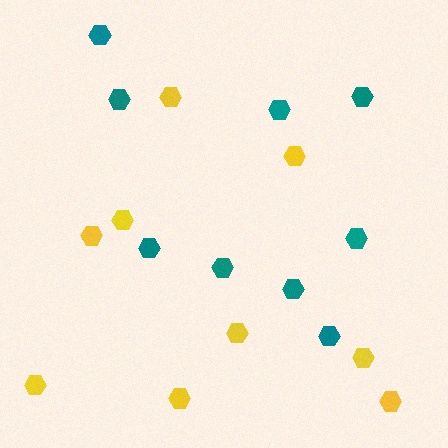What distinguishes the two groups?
There are 2 groups: one group of teal hexagons (9) and one group of yellow hexagons (9).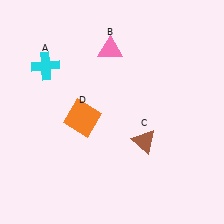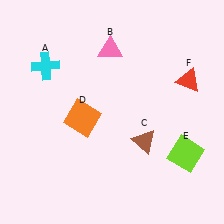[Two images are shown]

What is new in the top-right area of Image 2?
A red triangle (F) was added in the top-right area of Image 2.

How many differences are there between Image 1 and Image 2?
There are 2 differences between the two images.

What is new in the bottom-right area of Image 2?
A lime square (E) was added in the bottom-right area of Image 2.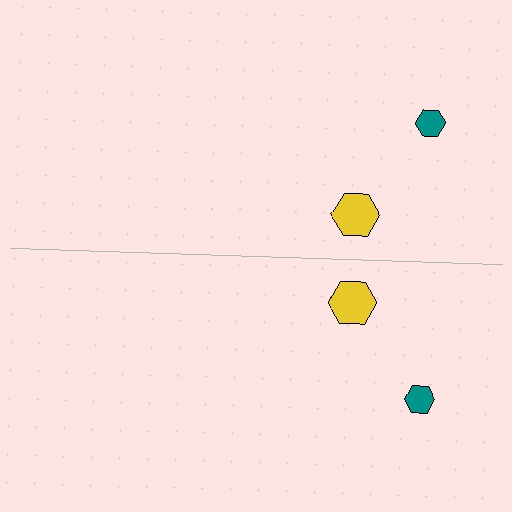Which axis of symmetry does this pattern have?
The pattern has a horizontal axis of symmetry running through the center of the image.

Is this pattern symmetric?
Yes, this pattern has bilateral (reflection) symmetry.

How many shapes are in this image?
There are 4 shapes in this image.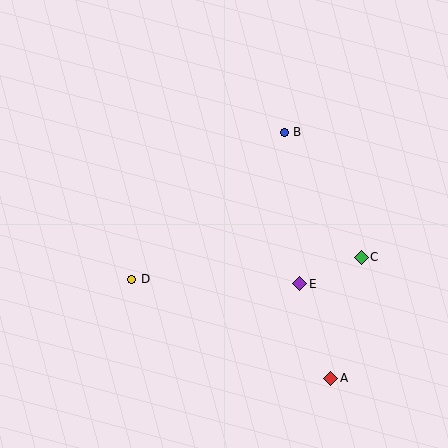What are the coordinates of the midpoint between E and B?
The midpoint between E and B is at (292, 208).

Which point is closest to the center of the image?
Point E at (300, 284) is closest to the center.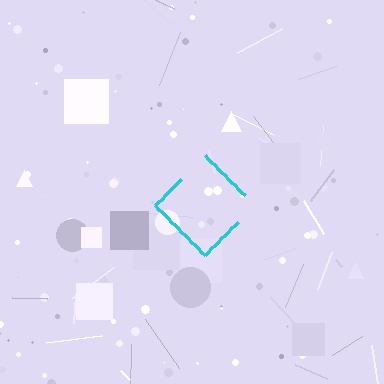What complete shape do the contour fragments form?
The contour fragments form a diamond.